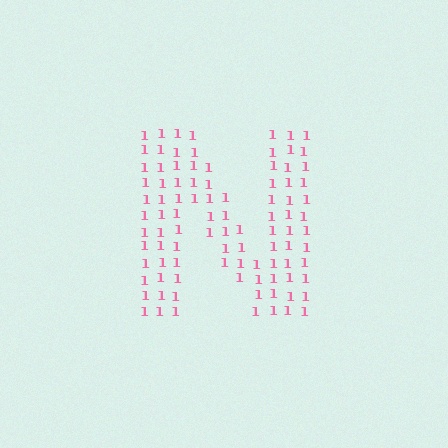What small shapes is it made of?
It is made of small digit 1's.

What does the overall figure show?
The overall figure shows the letter N.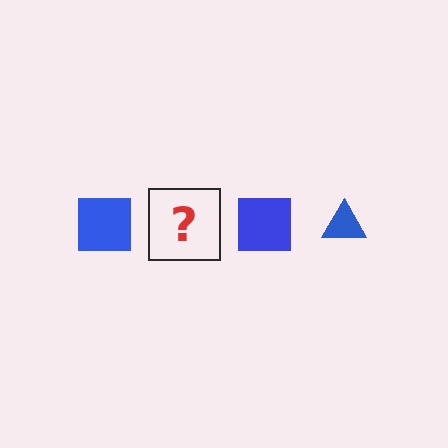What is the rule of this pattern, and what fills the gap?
The rule is that the pattern cycles through square, triangle shapes in blue. The gap should be filled with a blue triangle.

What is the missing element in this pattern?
The missing element is a blue triangle.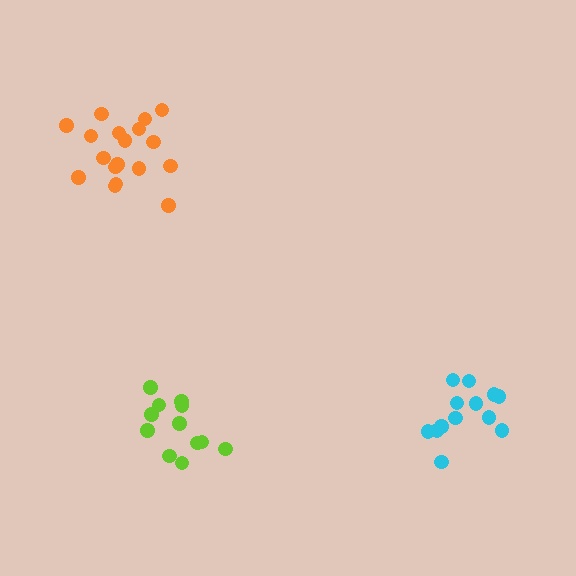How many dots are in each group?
Group 1: 13 dots, Group 2: 18 dots, Group 3: 12 dots (43 total).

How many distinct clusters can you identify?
There are 3 distinct clusters.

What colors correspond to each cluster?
The clusters are colored: cyan, orange, lime.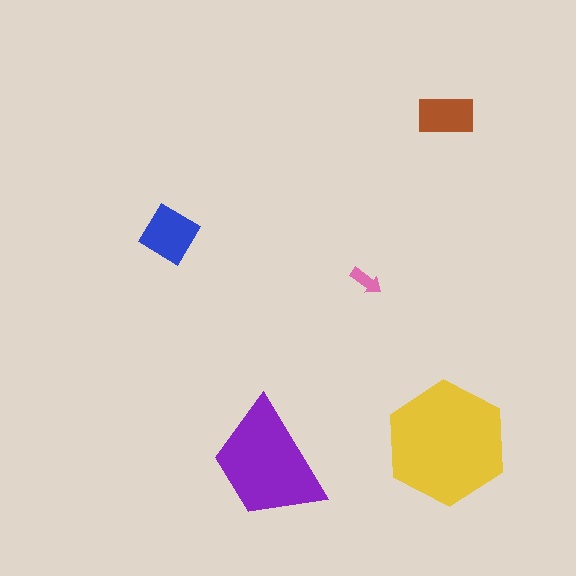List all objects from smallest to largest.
The pink arrow, the brown rectangle, the blue diamond, the purple trapezoid, the yellow hexagon.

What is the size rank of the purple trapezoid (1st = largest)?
2nd.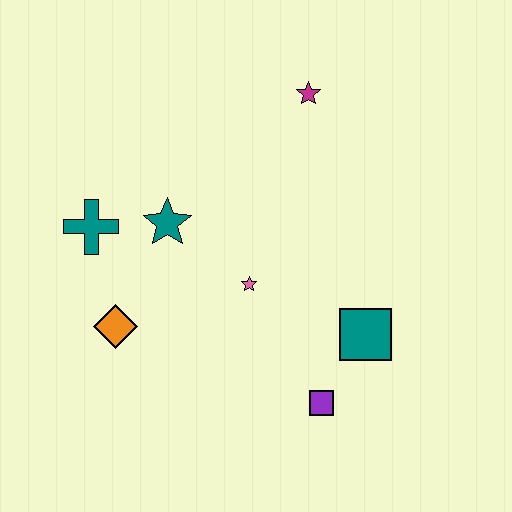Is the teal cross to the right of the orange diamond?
No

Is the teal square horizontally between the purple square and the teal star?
No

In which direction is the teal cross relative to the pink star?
The teal cross is to the left of the pink star.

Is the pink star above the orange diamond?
Yes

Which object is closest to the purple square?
The teal square is closest to the purple square.